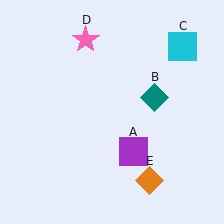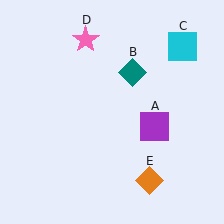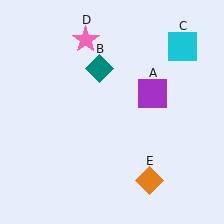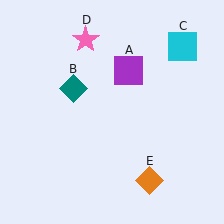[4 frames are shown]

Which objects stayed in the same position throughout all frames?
Cyan square (object C) and pink star (object D) and orange diamond (object E) remained stationary.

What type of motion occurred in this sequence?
The purple square (object A), teal diamond (object B) rotated counterclockwise around the center of the scene.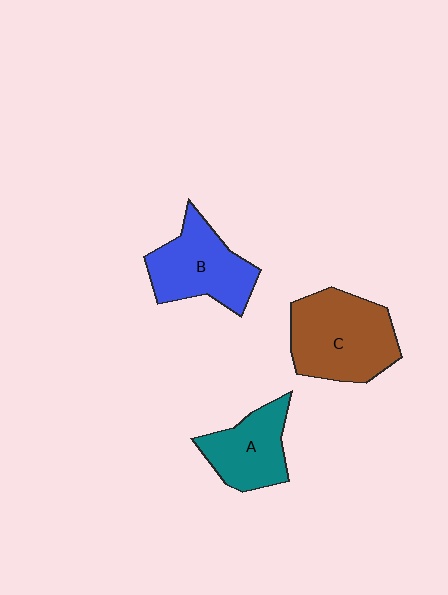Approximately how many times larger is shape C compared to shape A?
Approximately 1.5 times.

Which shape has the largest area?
Shape C (brown).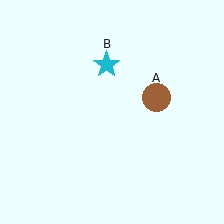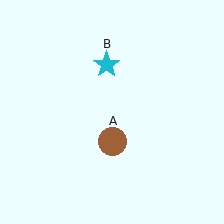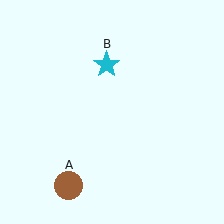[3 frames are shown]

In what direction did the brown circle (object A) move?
The brown circle (object A) moved down and to the left.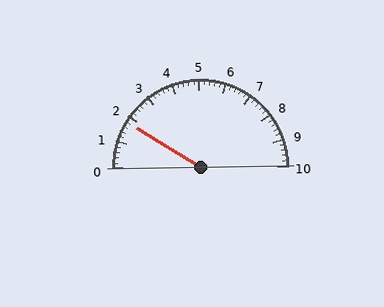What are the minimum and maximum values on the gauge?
The gauge ranges from 0 to 10.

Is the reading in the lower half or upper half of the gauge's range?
The reading is in the lower half of the range (0 to 10).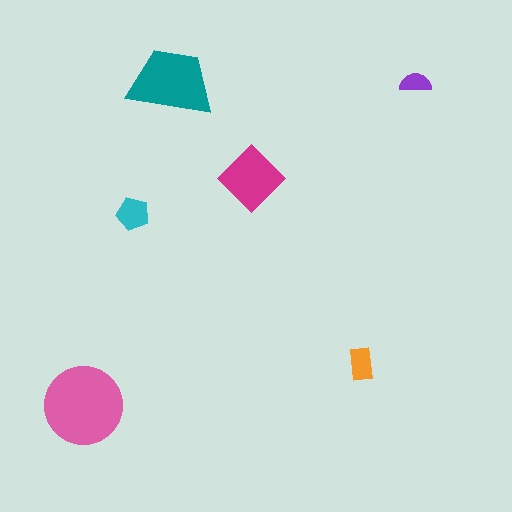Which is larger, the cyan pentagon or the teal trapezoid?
The teal trapezoid.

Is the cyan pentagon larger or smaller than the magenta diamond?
Smaller.